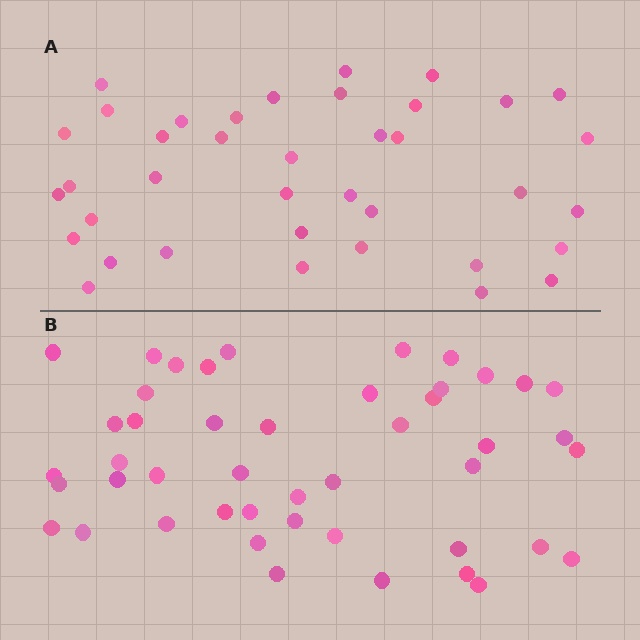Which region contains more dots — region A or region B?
Region B (the bottom region) has more dots.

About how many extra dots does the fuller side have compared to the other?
Region B has roughly 8 or so more dots than region A.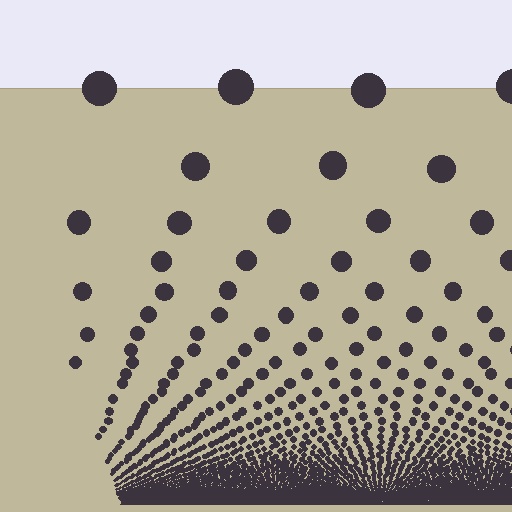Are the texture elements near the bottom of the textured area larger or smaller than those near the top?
Smaller. The gradient is inverted — elements near the bottom are smaller and denser.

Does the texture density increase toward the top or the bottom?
Density increases toward the bottom.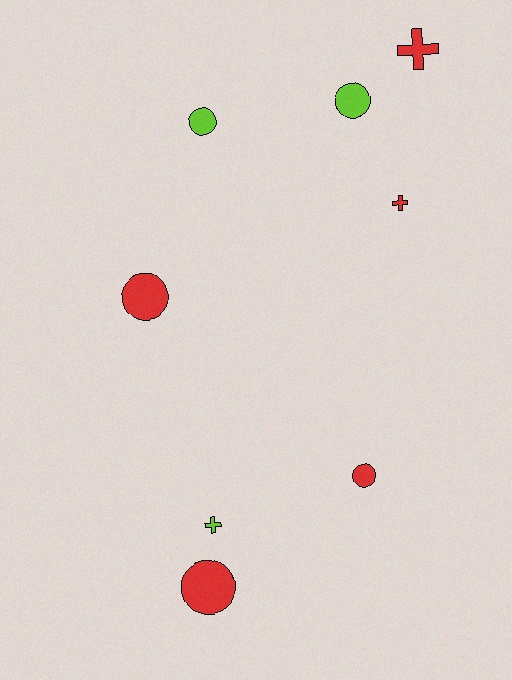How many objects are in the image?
There are 8 objects.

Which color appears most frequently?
Red, with 5 objects.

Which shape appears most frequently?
Circle, with 5 objects.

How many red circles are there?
There are 3 red circles.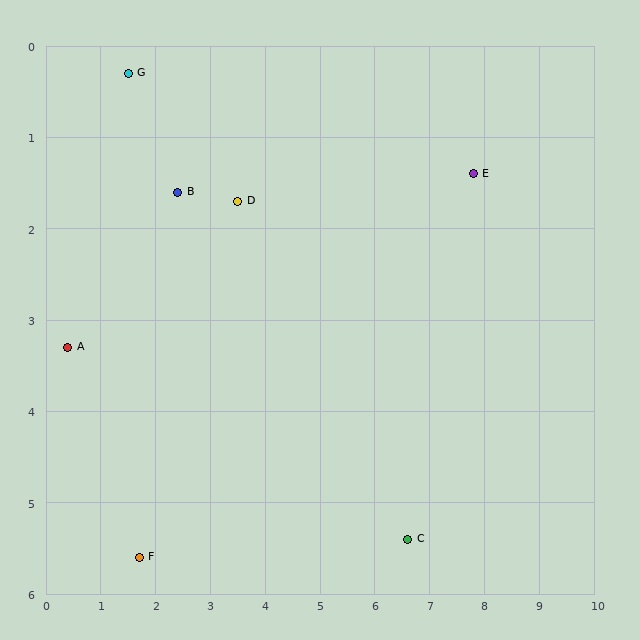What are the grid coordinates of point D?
Point D is at approximately (3.5, 1.7).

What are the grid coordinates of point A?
Point A is at approximately (0.4, 3.3).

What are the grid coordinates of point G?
Point G is at approximately (1.5, 0.3).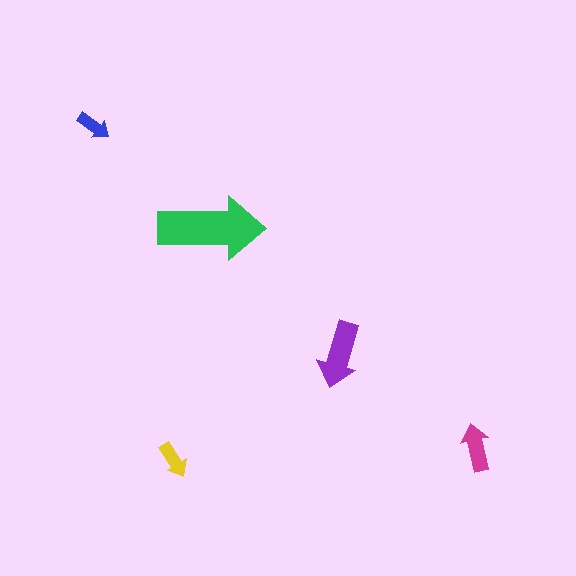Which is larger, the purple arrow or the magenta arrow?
The purple one.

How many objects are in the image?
There are 5 objects in the image.